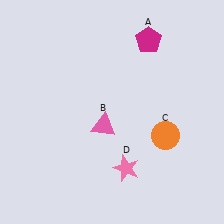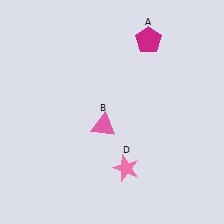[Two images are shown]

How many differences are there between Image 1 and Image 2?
There is 1 difference between the two images.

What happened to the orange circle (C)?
The orange circle (C) was removed in Image 2. It was in the bottom-right area of Image 1.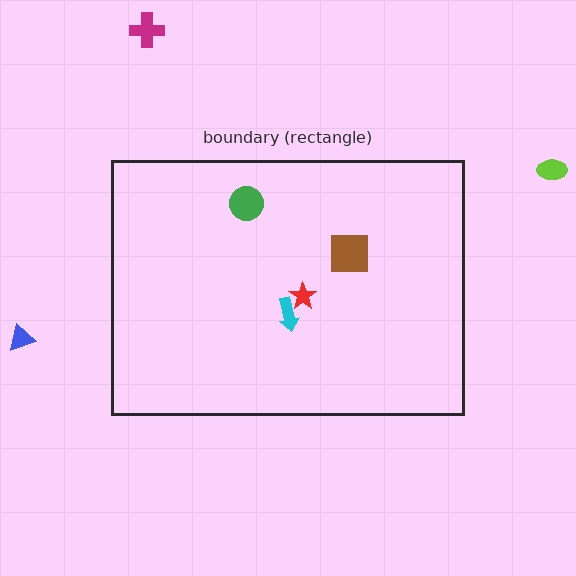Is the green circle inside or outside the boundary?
Inside.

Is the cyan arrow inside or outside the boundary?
Inside.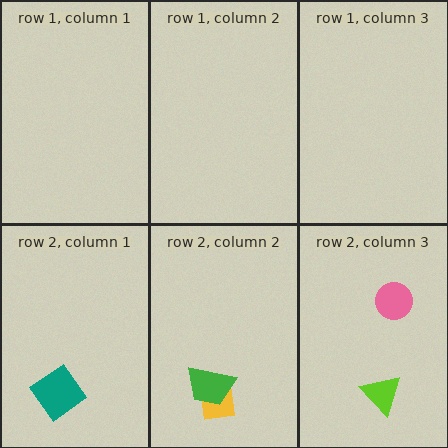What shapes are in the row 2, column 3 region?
The lime triangle, the pink circle.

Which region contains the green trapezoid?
The row 2, column 2 region.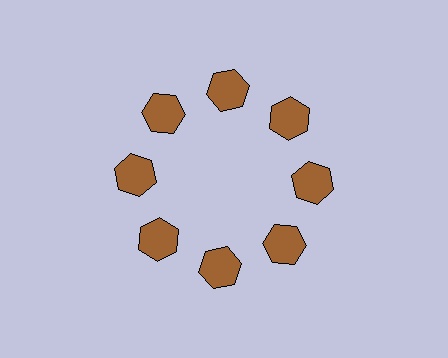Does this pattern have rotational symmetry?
Yes, this pattern has 8-fold rotational symmetry. It looks the same after rotating 45 degrees around the center.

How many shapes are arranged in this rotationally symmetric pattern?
There are 8 shapes, arranged in 8 groups of 1.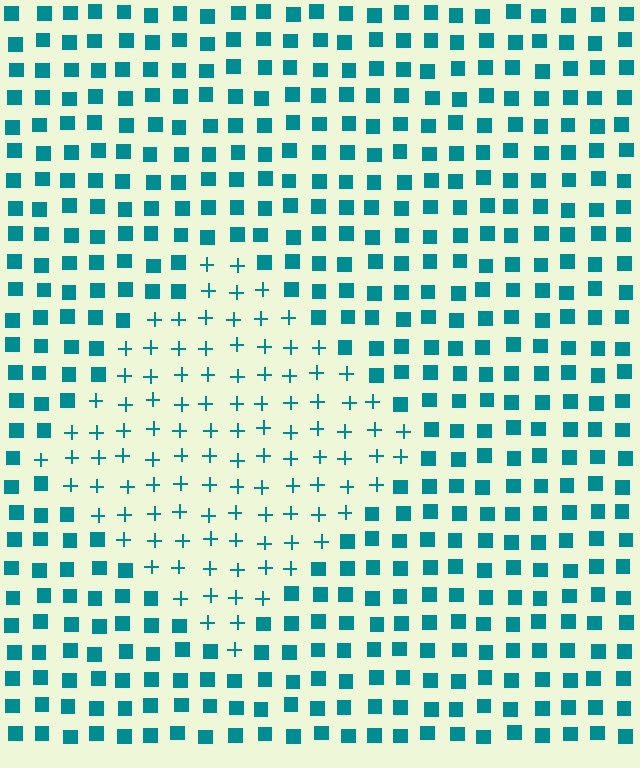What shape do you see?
I see a diamond.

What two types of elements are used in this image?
The image uses plus signs inside the diamond region and squares outside it.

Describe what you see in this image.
The image is filled with small teal elements arranged in a uniform grid. A diamond-shaped region contains plus signs, while the surrounding area contains squares. The boundary is defined purely by the change in element shape.